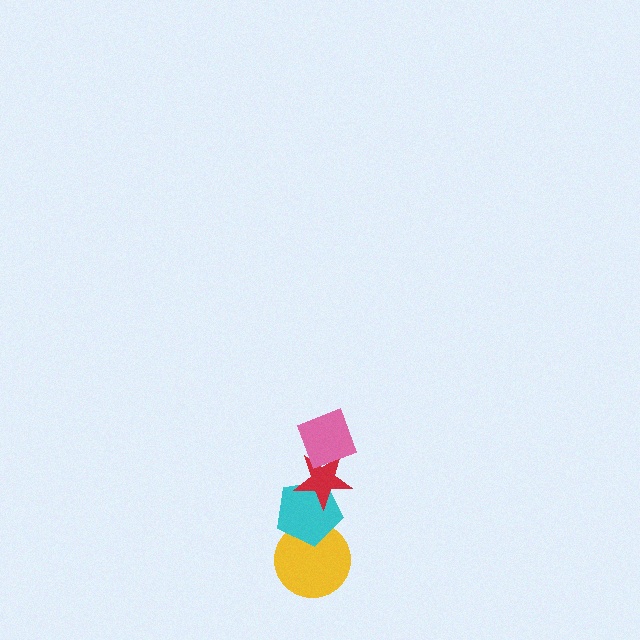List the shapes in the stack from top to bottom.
From top to bottom: the pink diamond, the red star, the cyan pentagon, the yellow circle.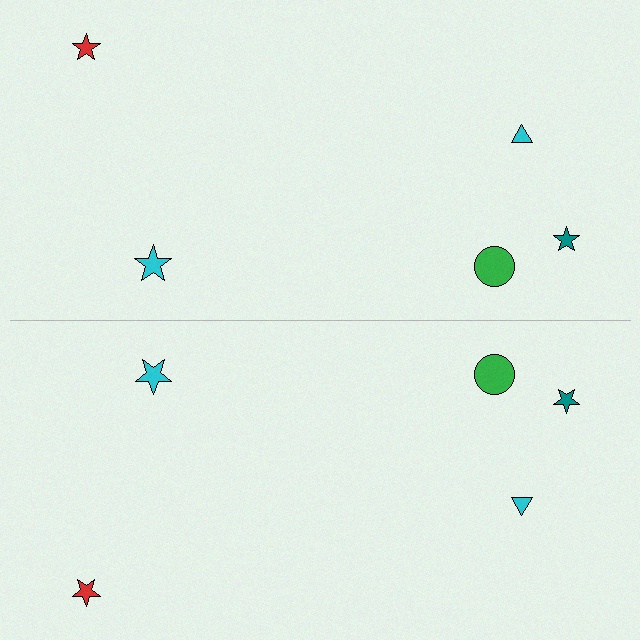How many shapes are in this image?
There are 10 shapes in this image.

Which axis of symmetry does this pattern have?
The pattern has a horizontal axis of symmetry running through the center of the image.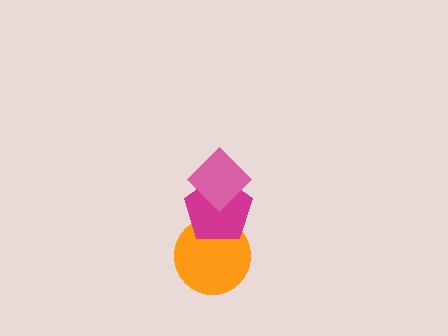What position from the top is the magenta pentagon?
The magenta pentagon is 2nd from the top.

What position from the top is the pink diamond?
The pink diamond is 1st from the top.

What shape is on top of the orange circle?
The magenta pentagon is on top of the orange circle.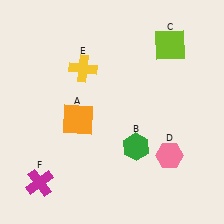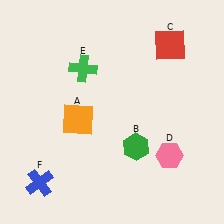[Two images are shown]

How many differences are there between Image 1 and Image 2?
There are 3 differences between the two images.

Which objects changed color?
C changed from lime to red. E changed from yellow to green. F changed from magenta to blue.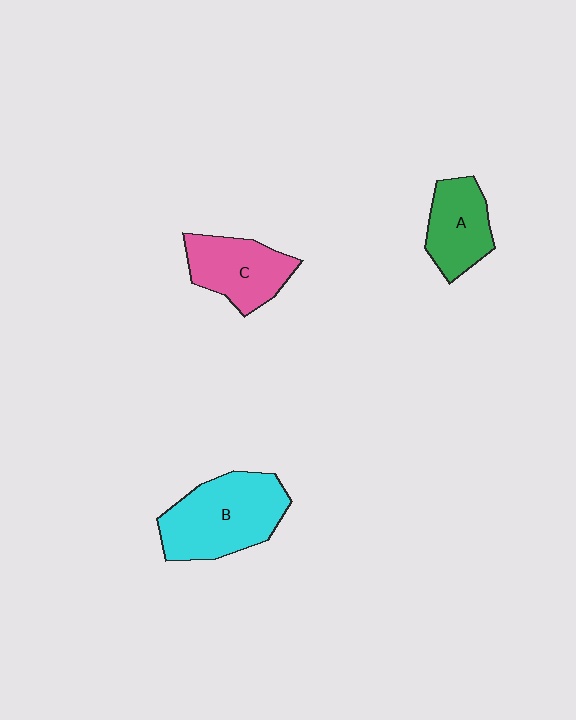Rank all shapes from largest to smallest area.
From largest to smallest: B (cyan), C (pink), A (green).